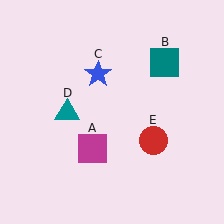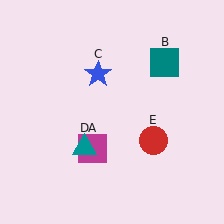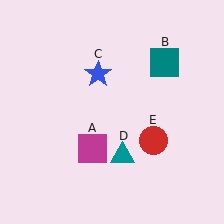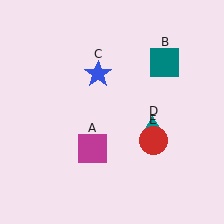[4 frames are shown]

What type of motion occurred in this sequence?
The teal triangle (object D) rotated counterclockwise around the center of the scene.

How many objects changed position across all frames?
1 object changed position: teal triangle (object D).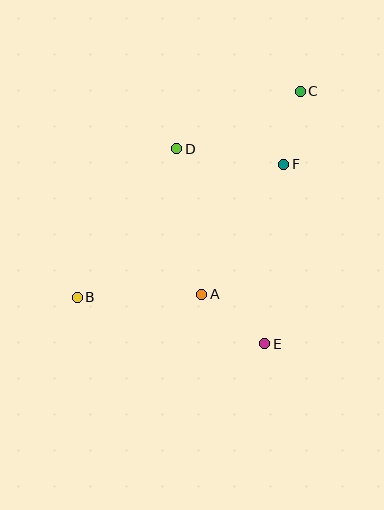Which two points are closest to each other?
Points C and F are closest to each other.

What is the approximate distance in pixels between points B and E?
The distance between B and E is approximately 193 pixels.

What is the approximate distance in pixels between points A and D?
The distance between A and D is approximately 148 pixels.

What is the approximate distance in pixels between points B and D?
The distance between B and D is approximately 179 pixels.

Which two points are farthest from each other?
Points B and C are farthest from each other.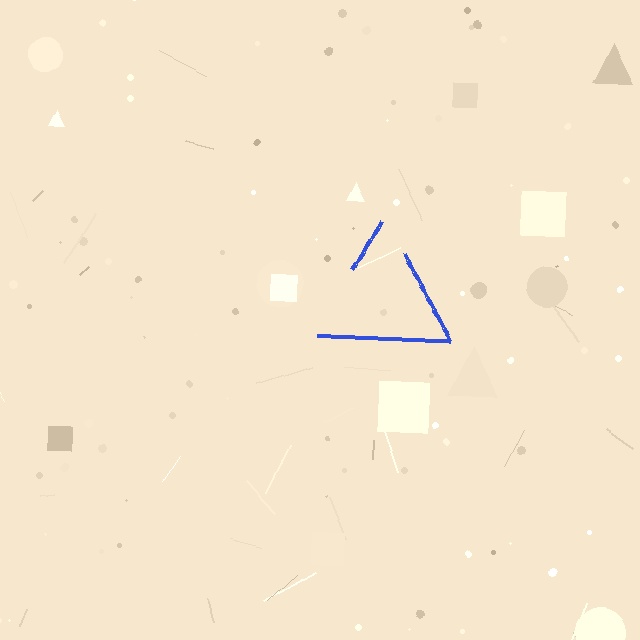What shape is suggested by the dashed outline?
The dashed outline suggests a triangle.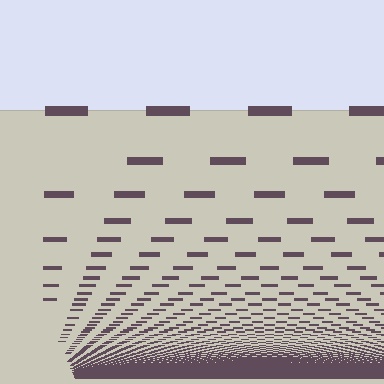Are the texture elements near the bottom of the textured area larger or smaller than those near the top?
Smaller. The gradient is inverted — elements near the bottom are smaller and denser.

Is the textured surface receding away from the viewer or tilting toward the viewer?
The surface appears to tilt toward the viewer. Texture elements get larger and sparser toward the top.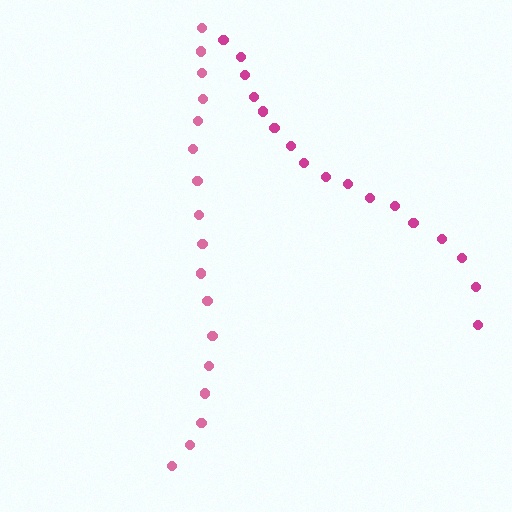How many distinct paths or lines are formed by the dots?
There are 2 distinct paths.